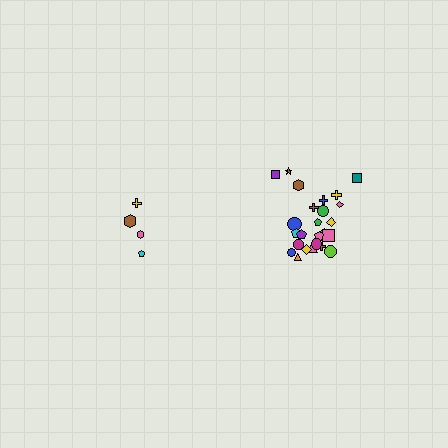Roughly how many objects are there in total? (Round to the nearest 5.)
Roughly 30 objects in total.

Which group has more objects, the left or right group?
The right group.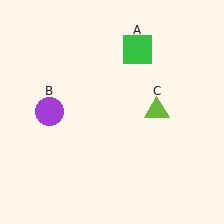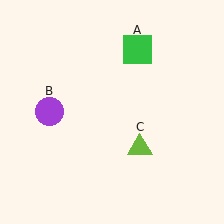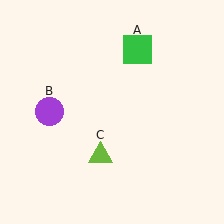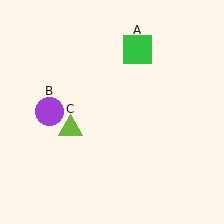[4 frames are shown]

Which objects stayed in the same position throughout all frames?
Green square (object A) and purple circle (object B) remained stationary.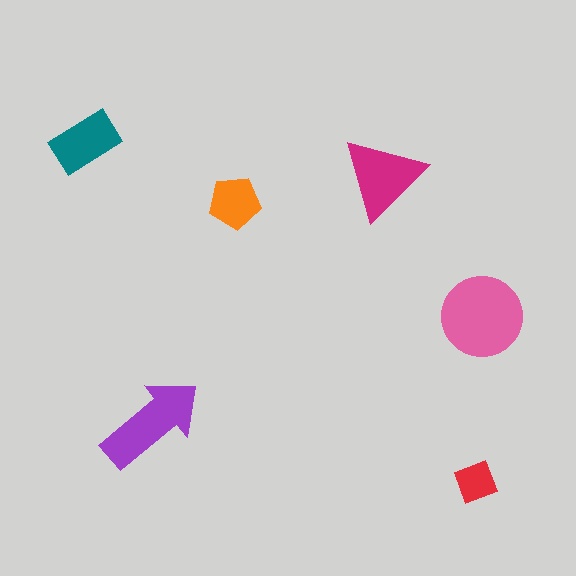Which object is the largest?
The pink circle.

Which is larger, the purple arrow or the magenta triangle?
The purple arrow.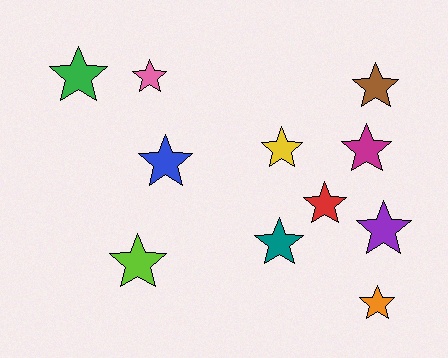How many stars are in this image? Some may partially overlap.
There are 11 stars.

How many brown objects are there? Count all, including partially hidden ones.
There is 1 brown object.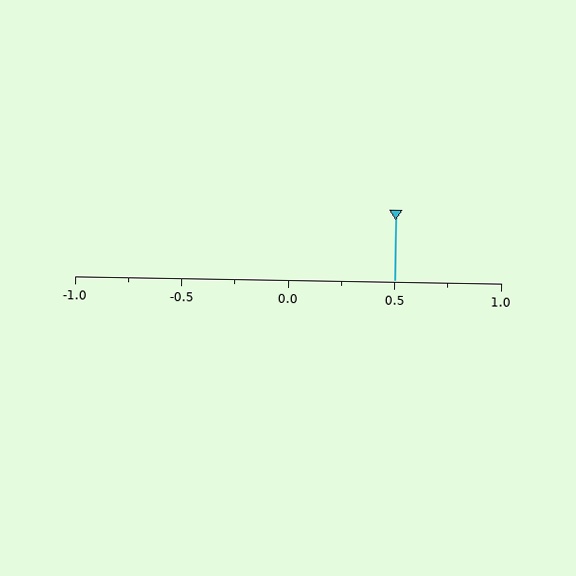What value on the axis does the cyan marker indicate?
The marker indicates approximately 0.5.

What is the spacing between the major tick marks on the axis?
The major ticks are spaced 0.5 apart.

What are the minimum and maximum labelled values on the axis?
The axis runs from -1.0 to 1.0.